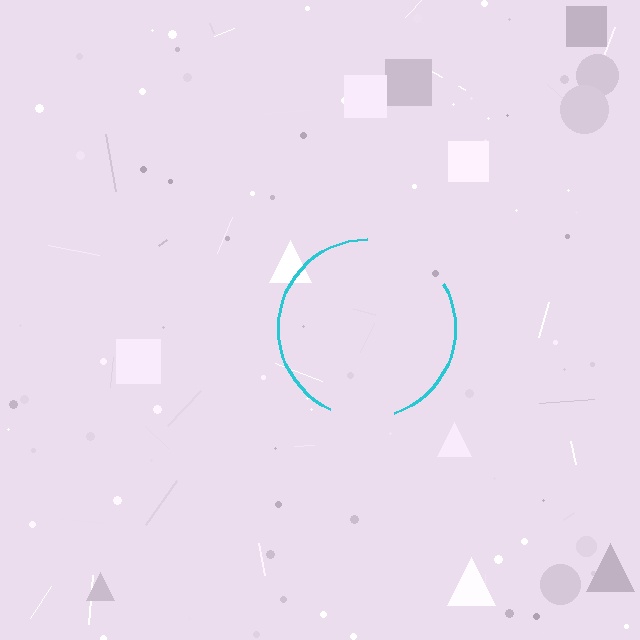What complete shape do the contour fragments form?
The contour fragments form a circle.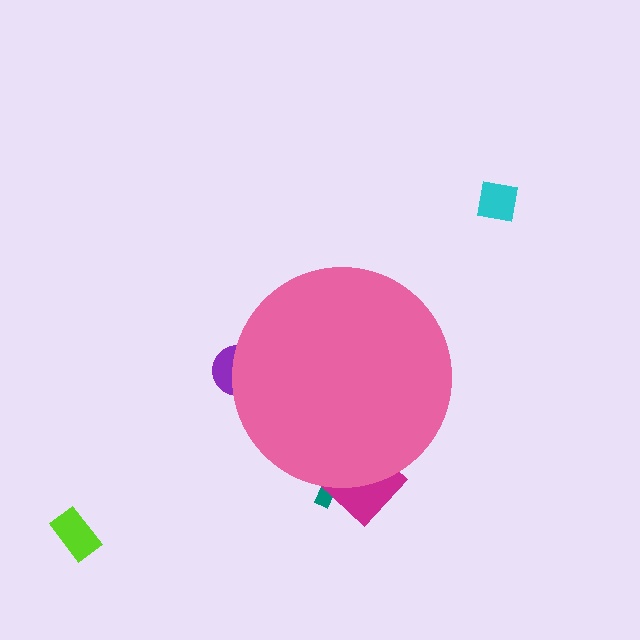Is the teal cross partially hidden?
Yes, the teal cross is partially hidden behind the pink circle.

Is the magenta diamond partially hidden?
Yes, the magenta diamond is partially hidden behind the pink circle.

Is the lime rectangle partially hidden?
No, the lime rectangle is fully visible.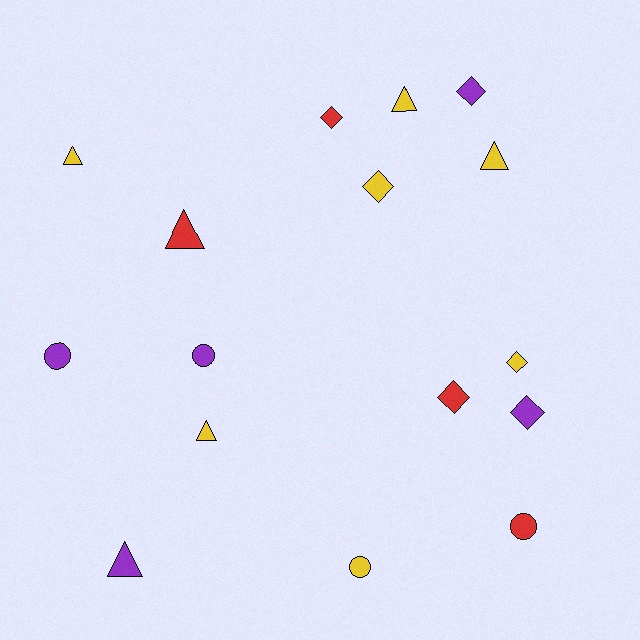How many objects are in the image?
There are 16 objects.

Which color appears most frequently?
Yellow, with 7 objects.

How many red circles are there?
There is 1 red circle.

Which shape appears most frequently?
Diamond, with 6 objects.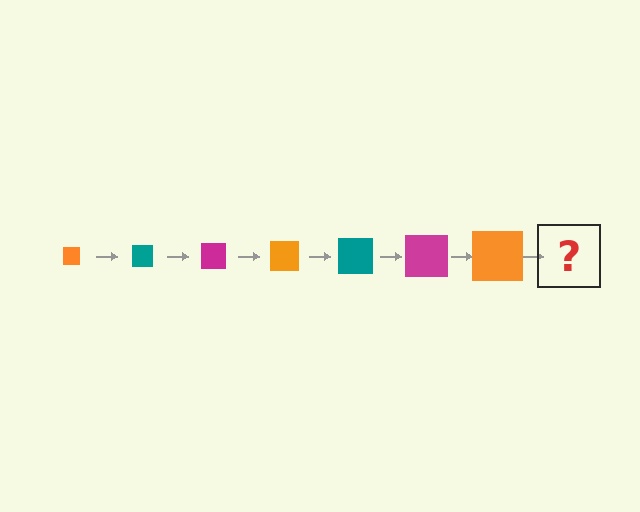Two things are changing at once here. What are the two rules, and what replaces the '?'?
The two rules are that the square grows larger each step and the color cycles through orange, teal, and magenta. The '?' should be a teal square, larger than the previous one.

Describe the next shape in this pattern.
It should be a teal square, larger than the previous one.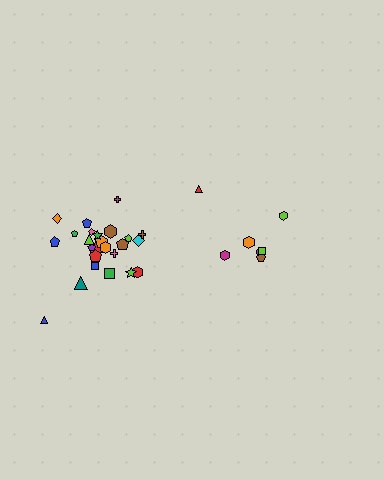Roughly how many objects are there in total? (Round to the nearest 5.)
Roughly 30 objects in total.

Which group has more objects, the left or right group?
The left group.